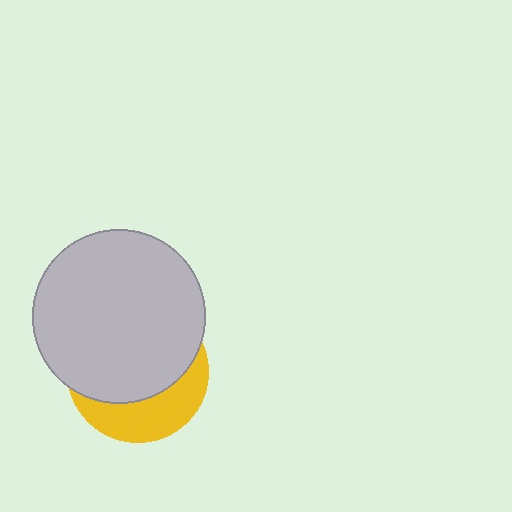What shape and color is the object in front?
The object in front is a light gray circle.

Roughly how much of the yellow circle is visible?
A small part of it is visible (roughly 34%).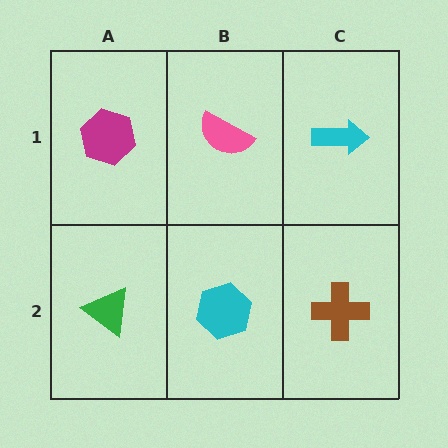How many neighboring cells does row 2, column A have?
2.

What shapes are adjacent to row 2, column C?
A cyan arrow (row 1, column C), a cyan hexagon (row 2, column B).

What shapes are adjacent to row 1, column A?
A green triangle (row 2, column A), a pink semicircle (row 1, column B).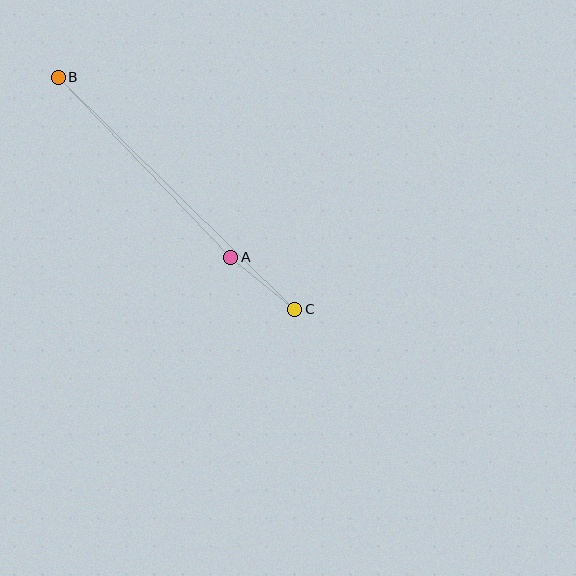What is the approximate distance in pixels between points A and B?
The distance between A and B is approximately 249 pixels.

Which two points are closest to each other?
Points A and C are closest to each other.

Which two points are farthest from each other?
Points B and C are farthest from each other.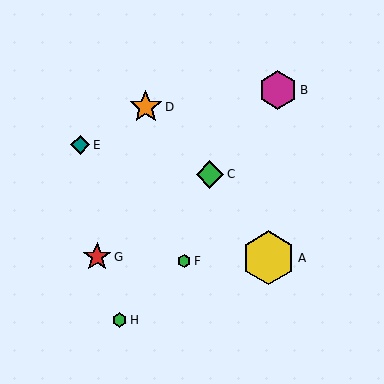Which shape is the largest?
The yellow hexagon (labeled A) is the largest.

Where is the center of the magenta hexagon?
The center of the magenta hexagon is at (278, 90).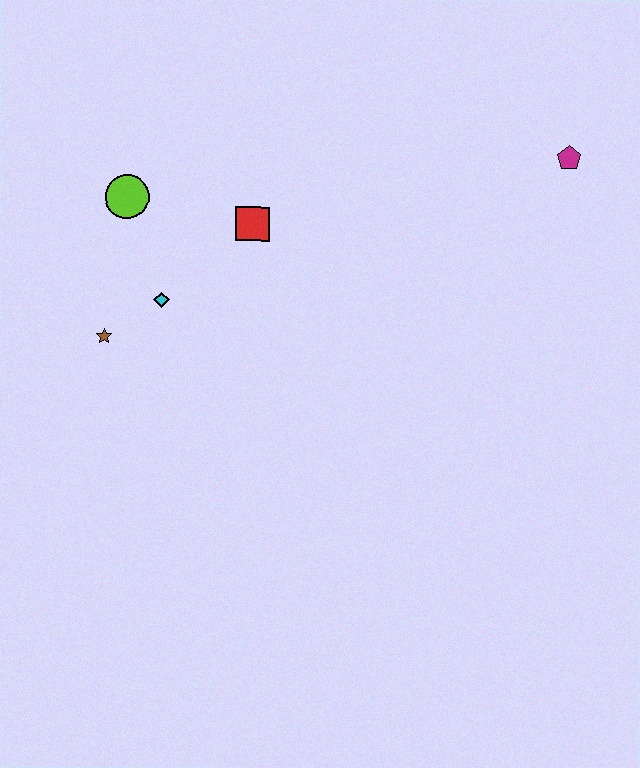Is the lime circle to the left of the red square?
Yes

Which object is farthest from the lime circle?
The magenta pentagon is farthest from the lime circle.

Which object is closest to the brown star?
The cyan diamond is closest to the brown star.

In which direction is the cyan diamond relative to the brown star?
The cyan diamond is to the right of the brown star.